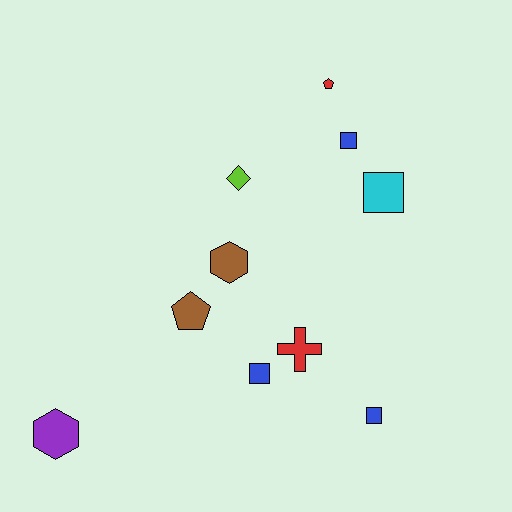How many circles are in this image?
There are no circles.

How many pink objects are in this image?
There are no pink objects.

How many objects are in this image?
There are 10 objects.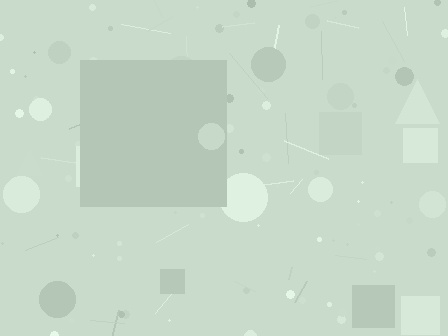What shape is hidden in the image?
A square is hidden in the image.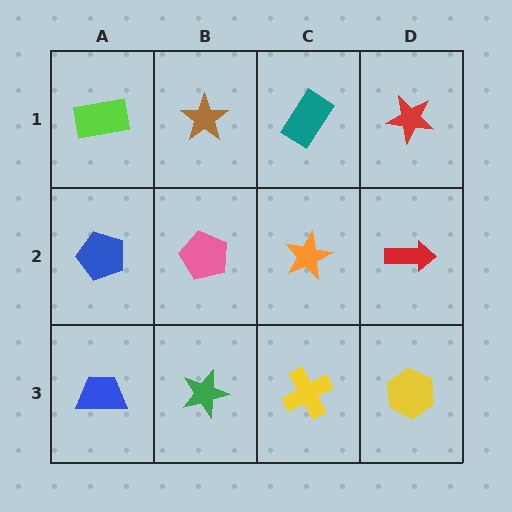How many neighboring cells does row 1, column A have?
2.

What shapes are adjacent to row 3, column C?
An orange star (row 2, column C), a green star (row 3, column B), a yellow hexagon (row 3, column D).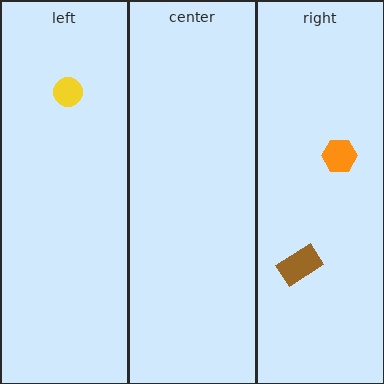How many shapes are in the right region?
2.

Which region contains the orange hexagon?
The right region.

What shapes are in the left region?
The yellow circle.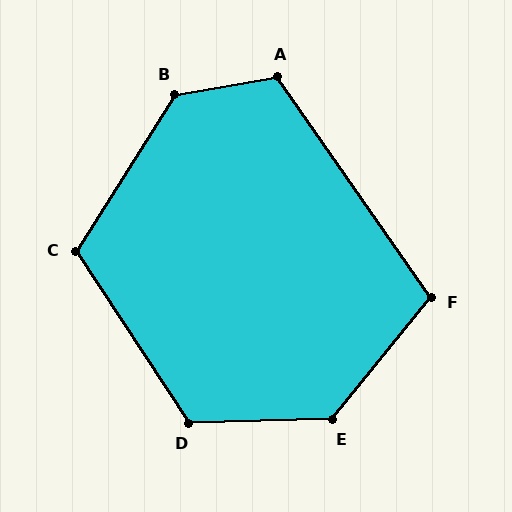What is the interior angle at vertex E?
Approximately 131 degrees (obtuse).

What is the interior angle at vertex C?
Approximately 114 degrees (obtuse).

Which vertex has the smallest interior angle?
F, at approximately 106 degrees.